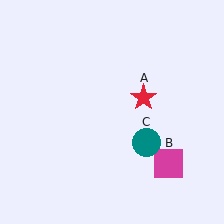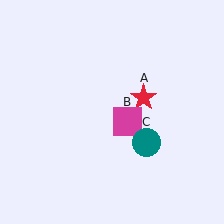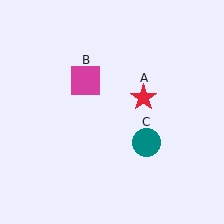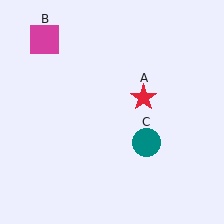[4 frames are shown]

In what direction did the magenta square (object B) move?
The magenta square (object B) moved up and to the left.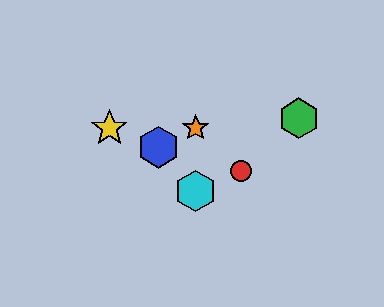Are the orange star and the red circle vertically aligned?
No, the orange star is at x≈196 and the red circle is at x≈241.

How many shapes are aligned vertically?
3 shapes (the purple hexagon, the orange star, the cyan hexagon) are aligned vertically.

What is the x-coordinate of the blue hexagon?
The blue hexagon is at x≈158.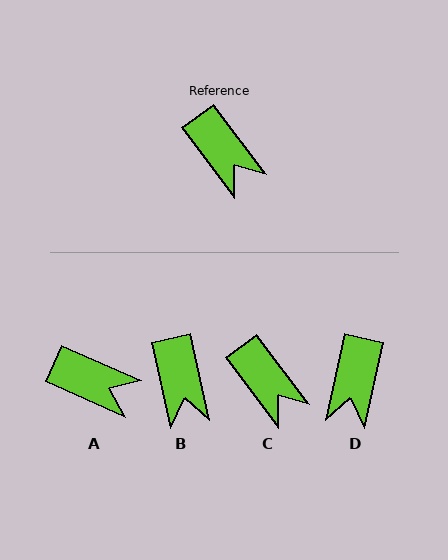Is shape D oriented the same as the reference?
No, it is off by about 49 degrees.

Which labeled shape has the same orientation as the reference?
C.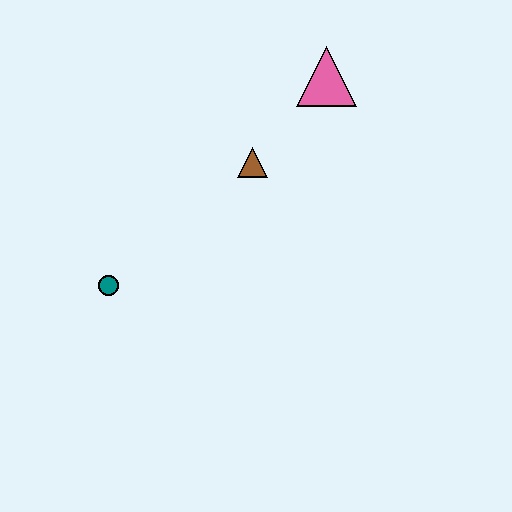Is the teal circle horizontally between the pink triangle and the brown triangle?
No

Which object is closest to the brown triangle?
The pink triangle is closest to the brown triangle.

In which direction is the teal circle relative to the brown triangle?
The teal circle is to the left of the brown triangle.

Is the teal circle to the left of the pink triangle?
Yes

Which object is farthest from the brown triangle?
The teal circle is farthest from the brown triangle.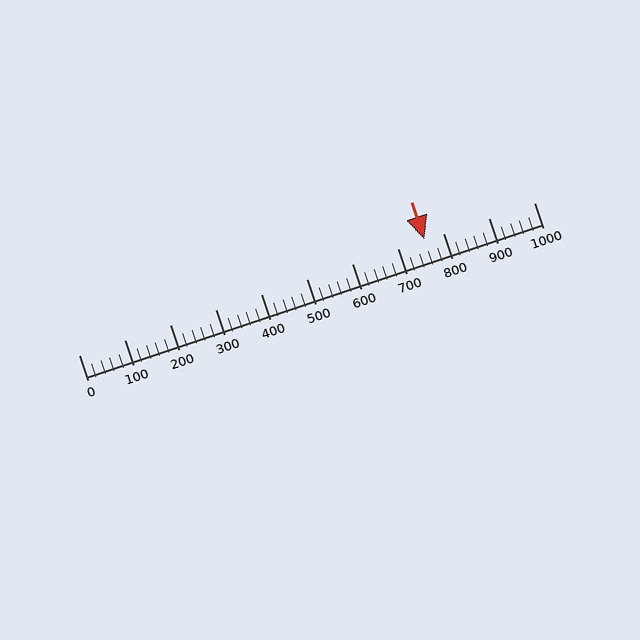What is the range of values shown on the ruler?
The ruler shows values from 0 to 1000.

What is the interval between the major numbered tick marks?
The major tick marks are spaced 100 units apart.